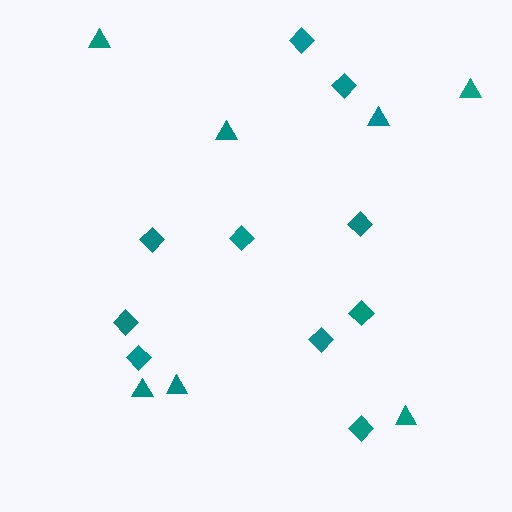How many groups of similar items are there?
There are 2 groups: one group of diamonds (10) and one group of triangles (7).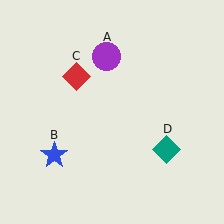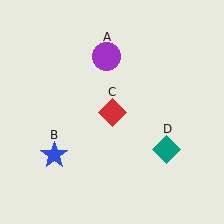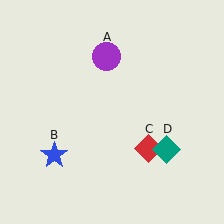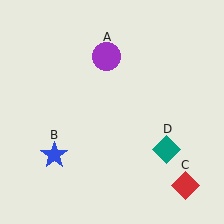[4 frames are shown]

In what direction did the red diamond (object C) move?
The red diamond (object C) moved down and to the right.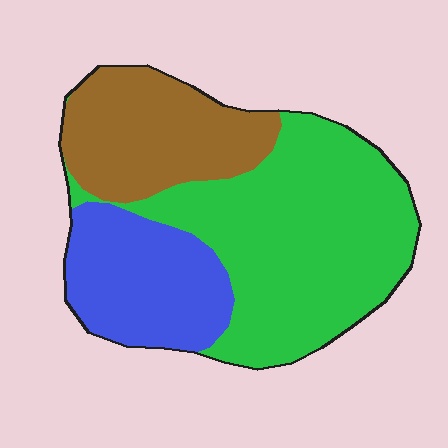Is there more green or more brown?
Green.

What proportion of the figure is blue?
Blue covers roughly 25% of the figure.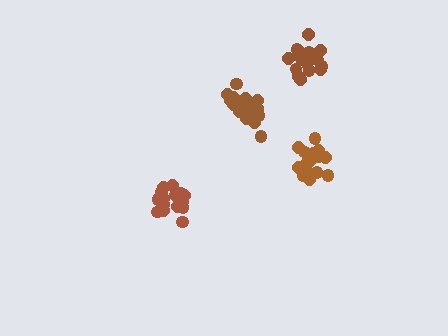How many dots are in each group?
Group 1: 18 dots, Group 2: 17 dots, Group 3: 18 dots, Group 4: 18 dots (71 total).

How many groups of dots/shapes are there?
There are 4 groups.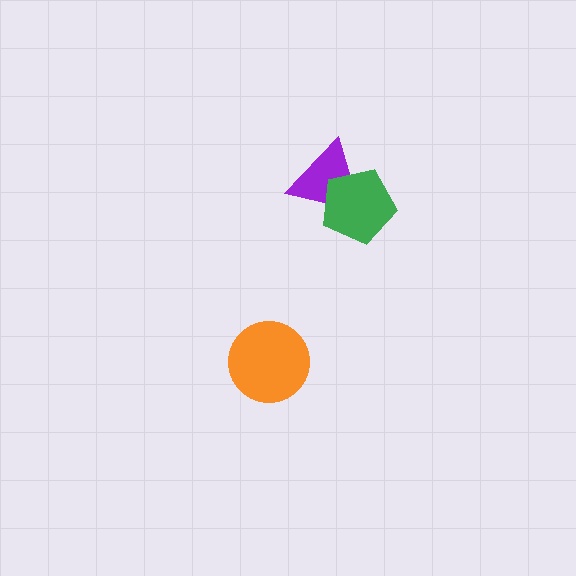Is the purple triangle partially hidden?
Yes, it is partially covered by another shape.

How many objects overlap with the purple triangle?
1 object overlaps with the purple triangle.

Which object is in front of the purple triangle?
The green pentagon is in front of the purple triangle.